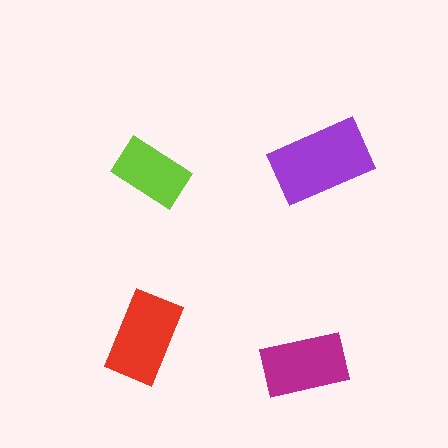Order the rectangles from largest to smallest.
the purple one, the red one, the magenta one, the lime one.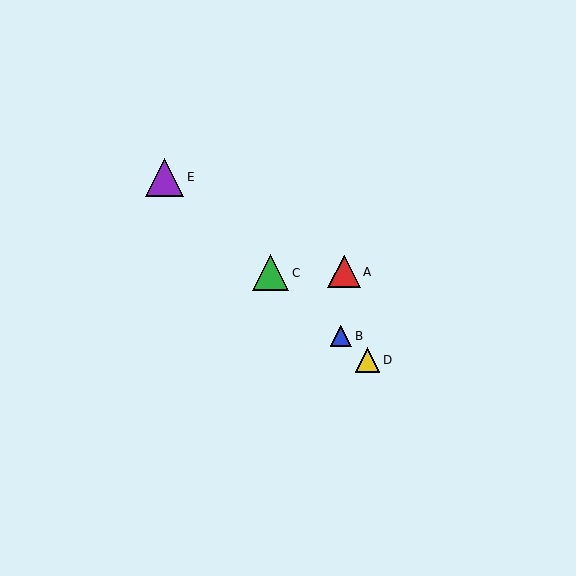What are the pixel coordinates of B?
Object B is at (341, 336).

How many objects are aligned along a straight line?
4 objects (B, C, D, E) are aligned along a straight line.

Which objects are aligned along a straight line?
Objects B, C, D, E are aligned along a straight line.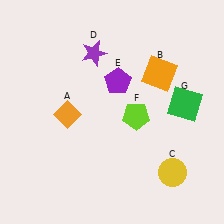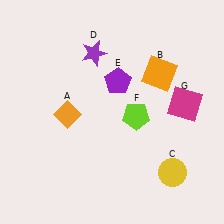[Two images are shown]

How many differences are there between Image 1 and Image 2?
There is 1 difference between the two images.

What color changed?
The square (G) changed from green in Image 1 to magenta in Image 2.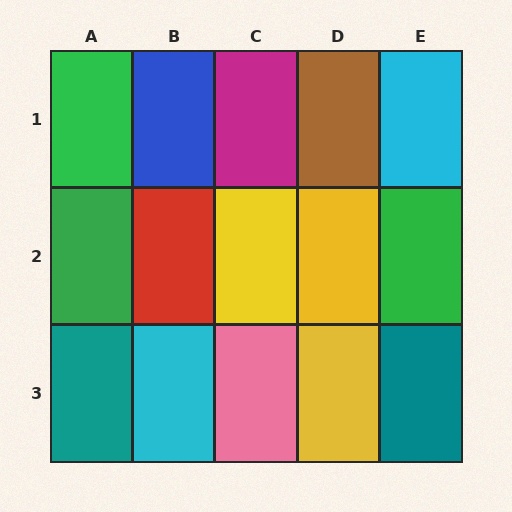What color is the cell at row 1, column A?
Green.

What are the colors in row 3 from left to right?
Teal, cyan, pink, yellow, teal.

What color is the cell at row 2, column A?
Green.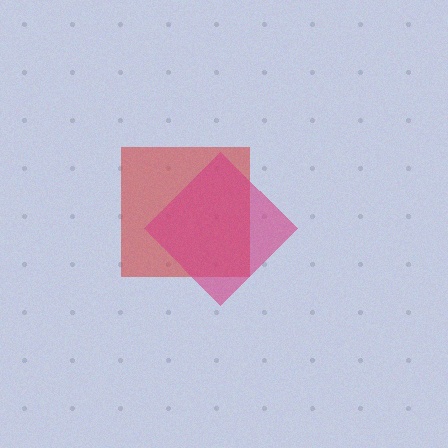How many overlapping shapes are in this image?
There are 2 overlapping shapes in the image.